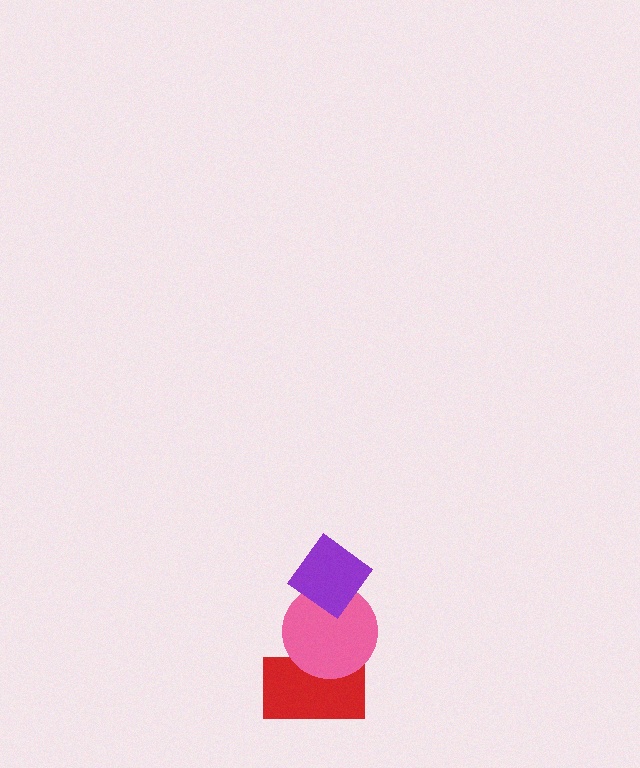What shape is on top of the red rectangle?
The pink circle is on top of the red rectangle.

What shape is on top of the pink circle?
The purple diamond is on top of the pink circle.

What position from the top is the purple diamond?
The purple diamond is 1st from the top.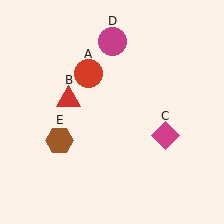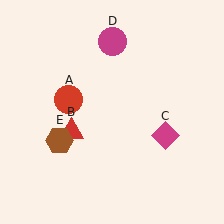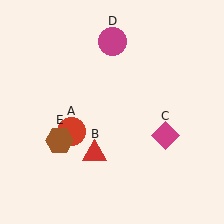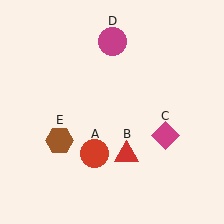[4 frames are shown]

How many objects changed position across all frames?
2 objects changed position: red circle (object A), red triangle (object B).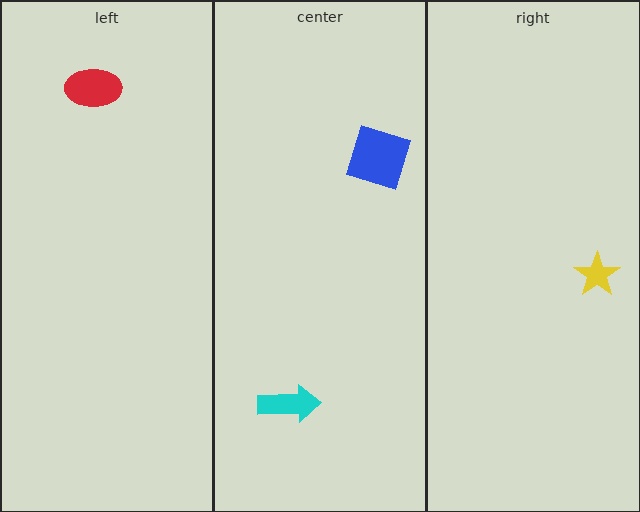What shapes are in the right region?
The yellow star.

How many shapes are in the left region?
1.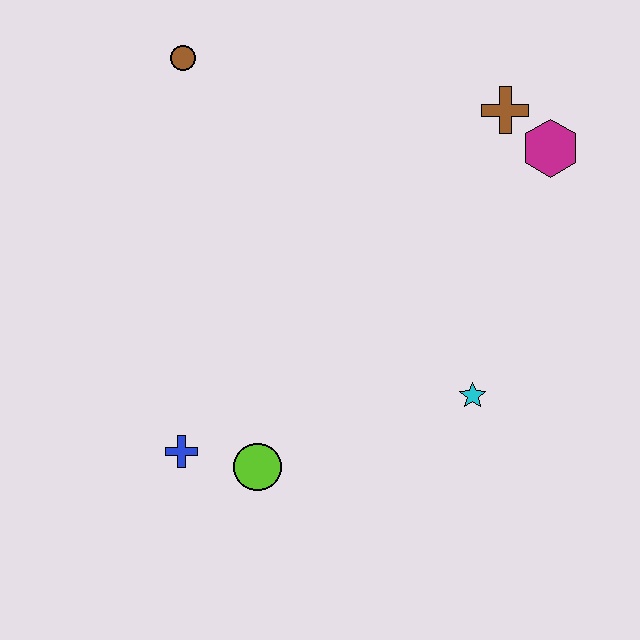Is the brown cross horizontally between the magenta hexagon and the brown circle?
Yes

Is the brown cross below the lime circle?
No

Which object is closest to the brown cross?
The magenta hexagon is closest to the brown cross.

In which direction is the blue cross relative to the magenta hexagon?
The blue cross is to the left of the magenta hexagon.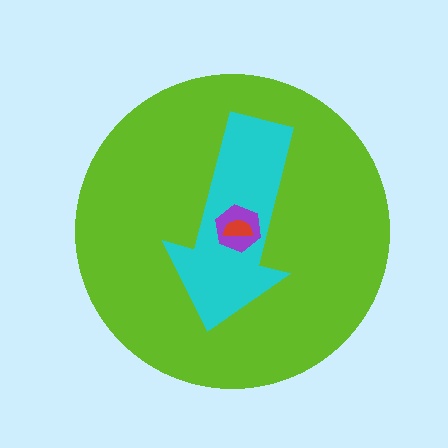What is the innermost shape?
The red semicircle.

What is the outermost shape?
The lime circle.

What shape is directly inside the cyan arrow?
The purple hexagon.